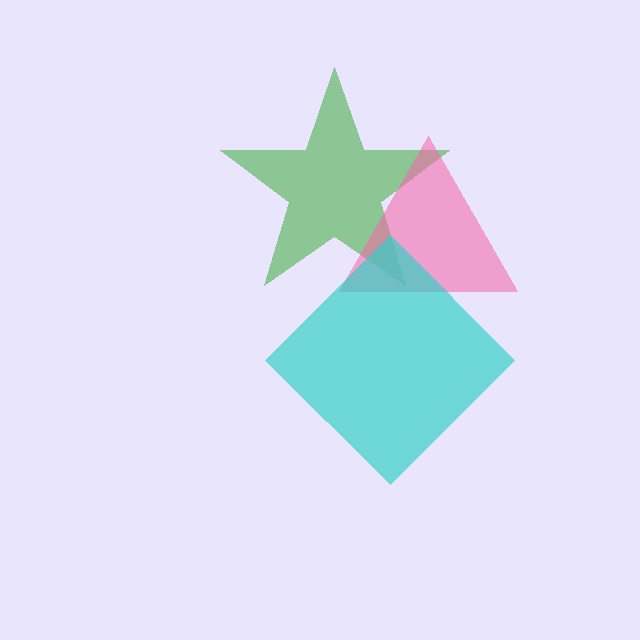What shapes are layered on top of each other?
The layered shapes are: a green star, a pink triangle, a cyan diamond.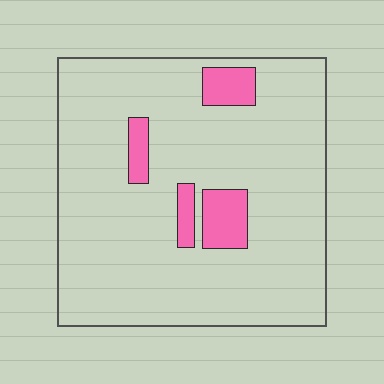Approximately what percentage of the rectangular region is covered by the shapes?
Approximately 10%.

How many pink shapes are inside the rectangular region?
4.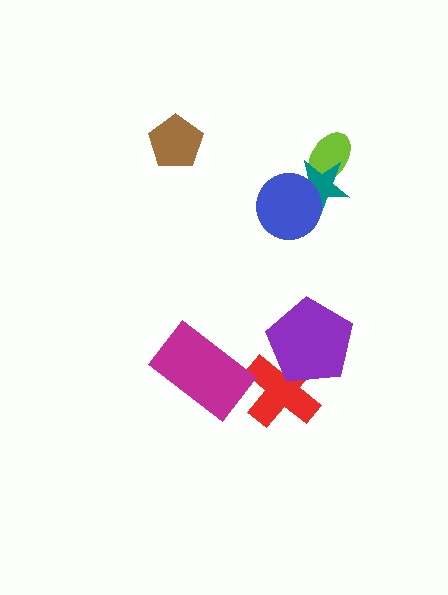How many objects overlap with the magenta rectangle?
0 objects overlap with the magenta rectangle.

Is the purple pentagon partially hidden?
No, no other shape covers it.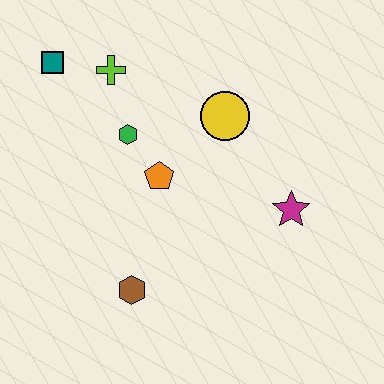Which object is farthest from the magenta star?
The teal square is farthest from the magenta star.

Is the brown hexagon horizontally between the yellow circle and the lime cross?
Yes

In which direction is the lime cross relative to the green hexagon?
The lime cross is above the green hexagon.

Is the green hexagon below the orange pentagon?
No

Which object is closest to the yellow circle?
The orange pentagon is closest to the yellow circle.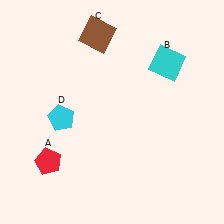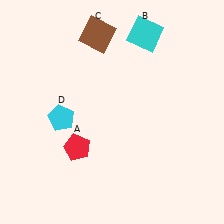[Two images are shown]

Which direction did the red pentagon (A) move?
The red pentagon (A) moved right.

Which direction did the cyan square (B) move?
The cyan square (B) moved up.